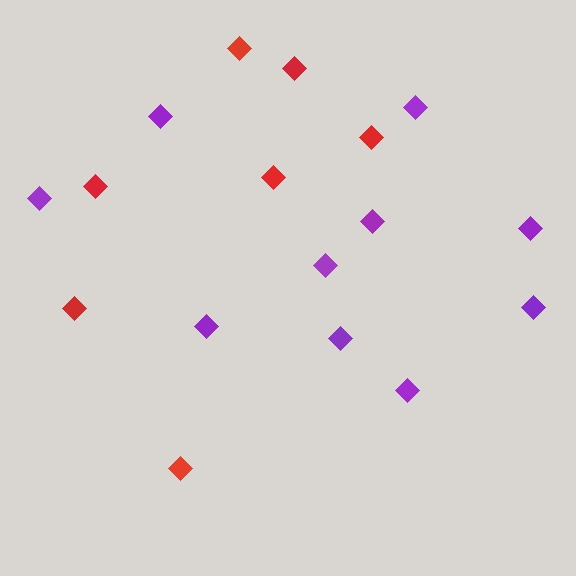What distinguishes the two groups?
There are 2 groups: one group of purple diamonds (10) and one group of red diamonds (7).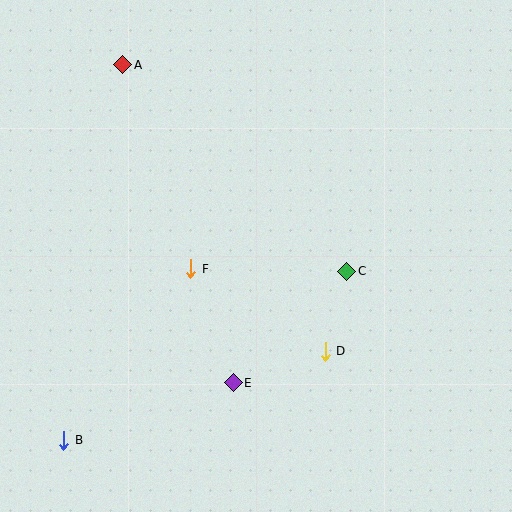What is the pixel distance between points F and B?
The distance between F and B is 213 pixels.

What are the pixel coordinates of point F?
Point F is at (191, 269).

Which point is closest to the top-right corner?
Point C is closest to the top-right corner.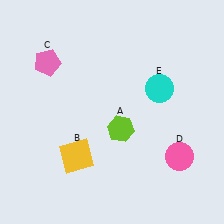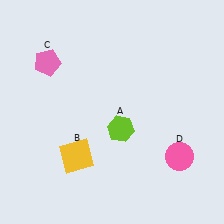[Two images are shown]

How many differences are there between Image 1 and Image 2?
There is 1 difference between the two images.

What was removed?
The cyan circle (E) was removed in Image 2.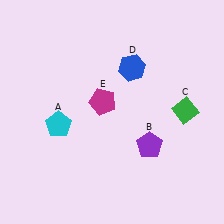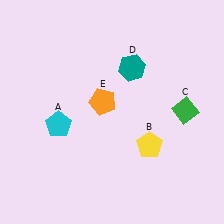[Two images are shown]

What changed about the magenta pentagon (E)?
In Image 1, E is magenta. In Image 2, it changed to orange.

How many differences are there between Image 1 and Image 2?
There are 3 differences between the two images.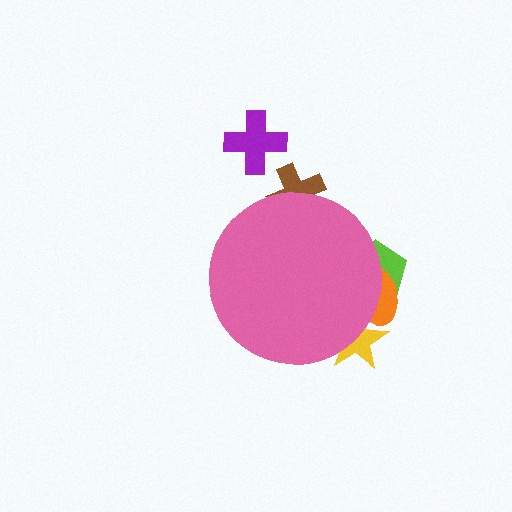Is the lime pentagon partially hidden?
Yes, the lime pentagon is partially hidden behind the pink circle.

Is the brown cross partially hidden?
Yes, the brown cross is partially hidden behind the pink circle.